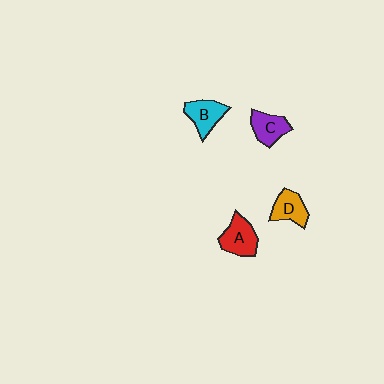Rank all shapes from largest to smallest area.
From largest to smallest: A (red), B (cyan), C (purple), D (orange).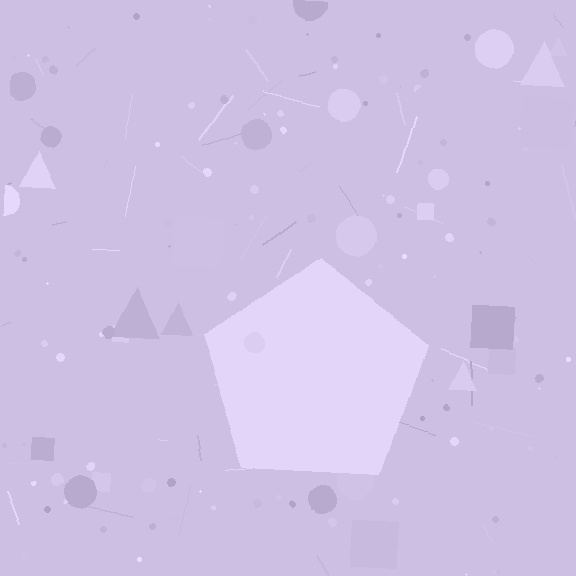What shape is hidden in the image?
A pentagon is hidden in the image.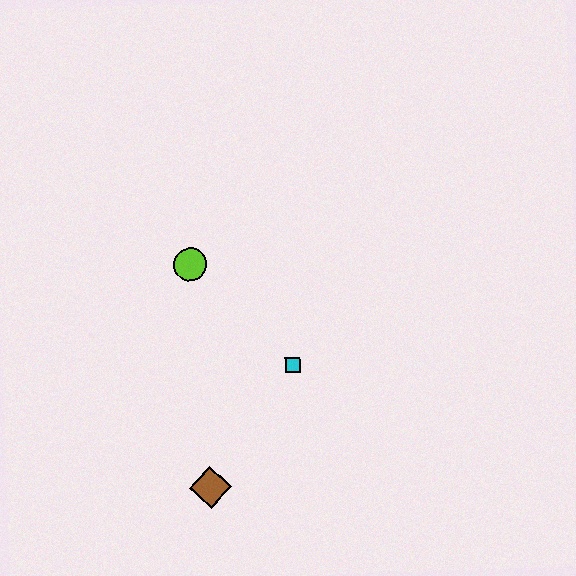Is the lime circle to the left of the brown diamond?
Yes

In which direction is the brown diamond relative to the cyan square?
The brown diamond is below the cyan square.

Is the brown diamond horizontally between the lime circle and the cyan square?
Yes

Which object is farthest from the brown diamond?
The lime circle is farthest from the brown diamond.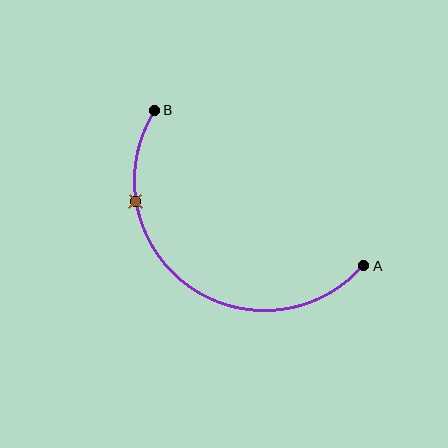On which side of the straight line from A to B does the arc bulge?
The arc bulges below and to the left of the straight line connecting A and B.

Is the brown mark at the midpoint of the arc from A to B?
No. The brown mark lies on the arc but is closer to endpoint B. The arc midpoint would be at the point on the curve equidistant along the arc from both A and B.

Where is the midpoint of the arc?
The arc midpoint is the point on the curve farthest from the straight line joining A and B. It sits below and to the left of that line.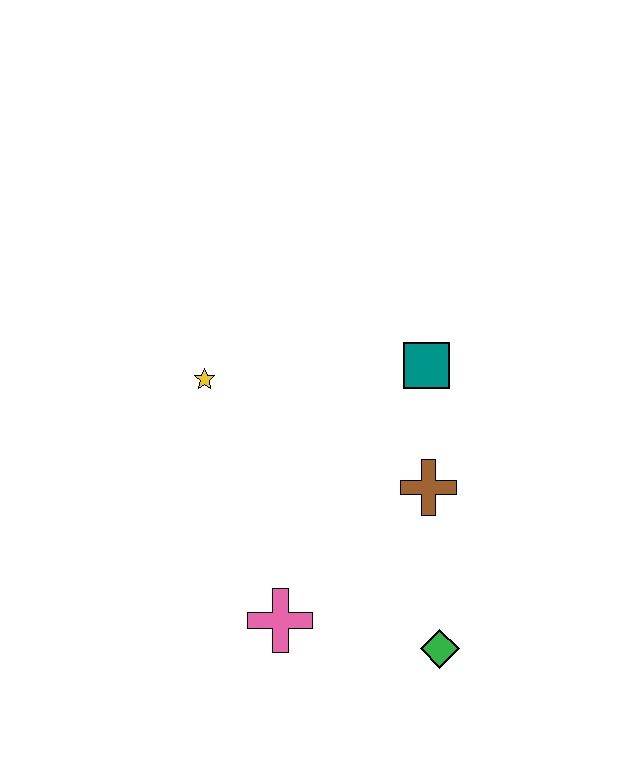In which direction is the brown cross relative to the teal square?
The brown cross is below the teal square.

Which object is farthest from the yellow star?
The green diamond is farthest from the yellow star.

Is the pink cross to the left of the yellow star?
No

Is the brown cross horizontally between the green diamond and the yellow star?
Yes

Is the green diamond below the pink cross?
Yes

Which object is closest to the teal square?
The brown cross is closest to the teal square.